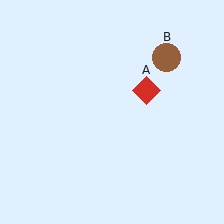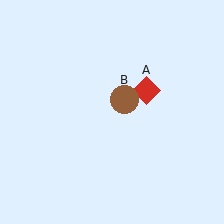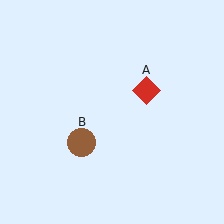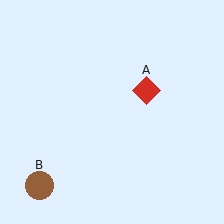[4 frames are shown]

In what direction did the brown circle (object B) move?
The brown circle (object B) moved down and to the left.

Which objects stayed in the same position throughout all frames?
Red diamond (object A) remained stationary.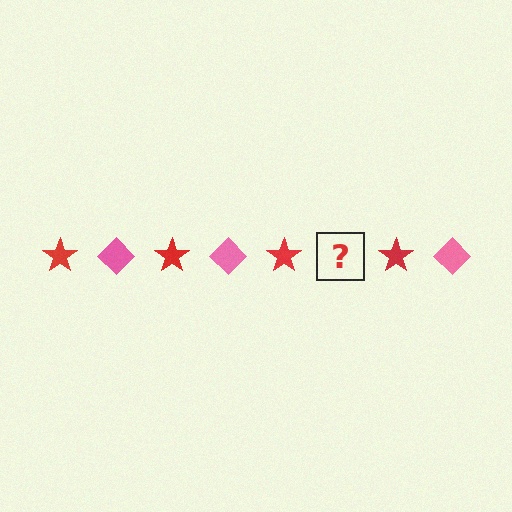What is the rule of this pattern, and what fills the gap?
The rule is that the pattern alternates between red star and pink diamond. The gap should be filled with a pink diamond.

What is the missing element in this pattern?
The missing element is a pink diamond.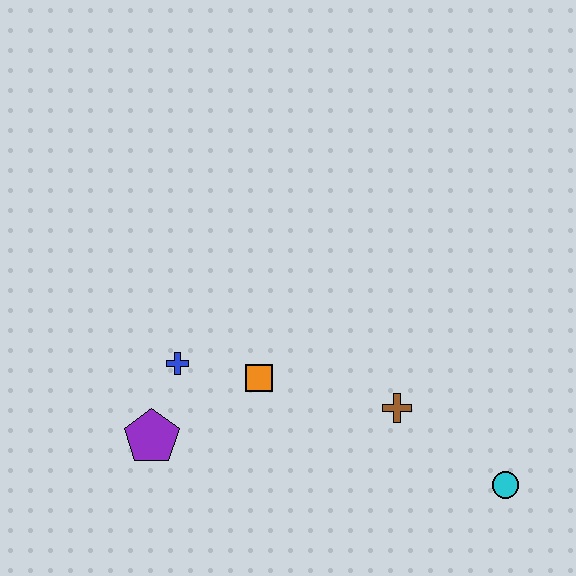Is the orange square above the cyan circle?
Yes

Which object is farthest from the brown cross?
The purple pentagon is farthest from the brown cross.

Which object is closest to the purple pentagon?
The blue cross is closest to the purple pentagon.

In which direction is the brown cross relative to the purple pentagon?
The brown cross is to the right of the purple pentagon.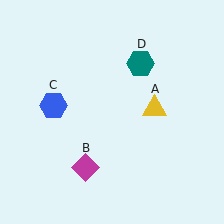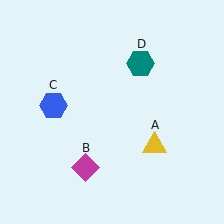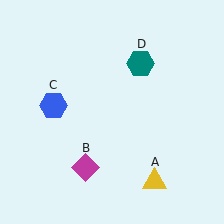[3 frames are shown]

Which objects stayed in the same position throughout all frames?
Magenta diamond (object B) and blue hexagon (object C) and teal hexagon (object D) remained stationary.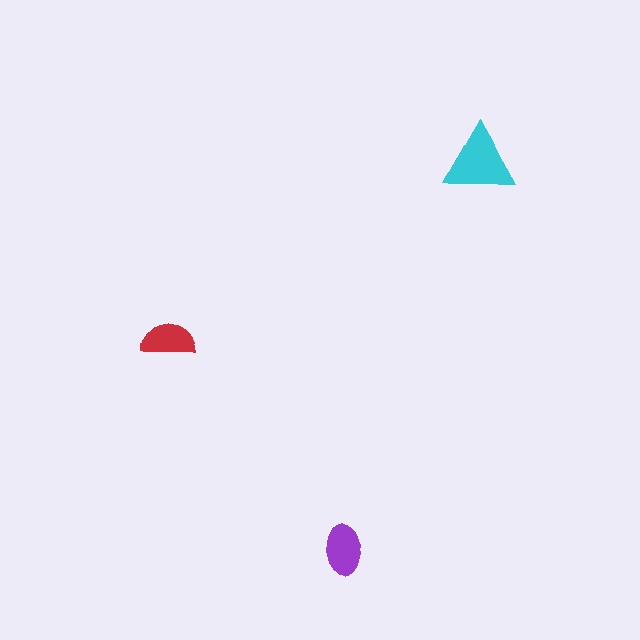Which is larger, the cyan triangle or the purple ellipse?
The cyan triangle.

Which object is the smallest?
The red semicircle.